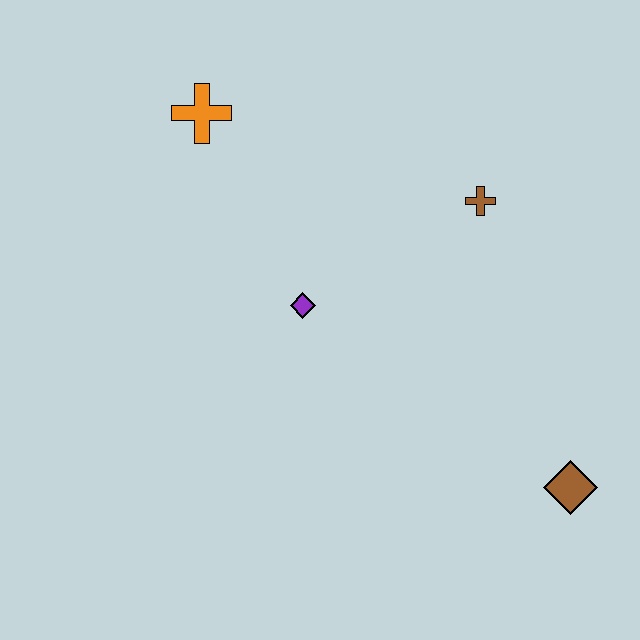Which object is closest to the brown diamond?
The brown cross is closest to the brown diamond.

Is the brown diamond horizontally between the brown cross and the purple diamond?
No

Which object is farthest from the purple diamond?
The brown diamond is farthest from the purple diamond.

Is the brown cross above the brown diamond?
Yes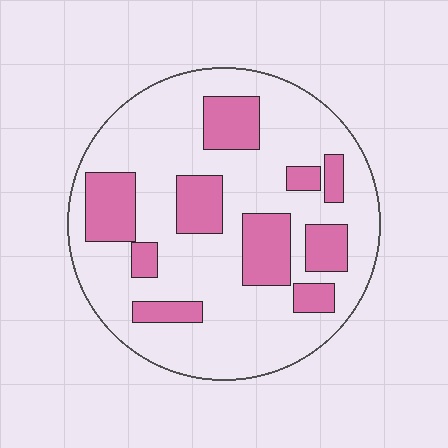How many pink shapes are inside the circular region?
10.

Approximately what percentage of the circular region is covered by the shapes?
Approximately 25%.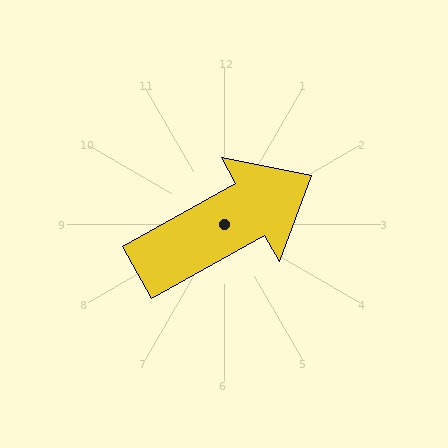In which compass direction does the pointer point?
Northeast.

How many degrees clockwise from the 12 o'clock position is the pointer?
Approximately 61 degrees.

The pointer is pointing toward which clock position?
Roughly 2 o'clock.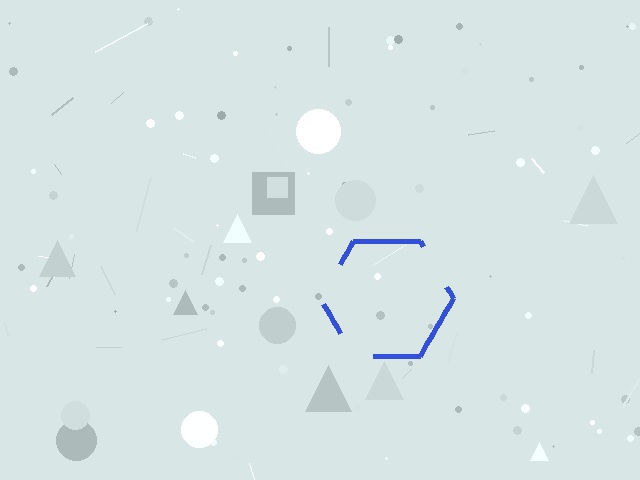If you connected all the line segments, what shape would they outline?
They would outline a hexagon.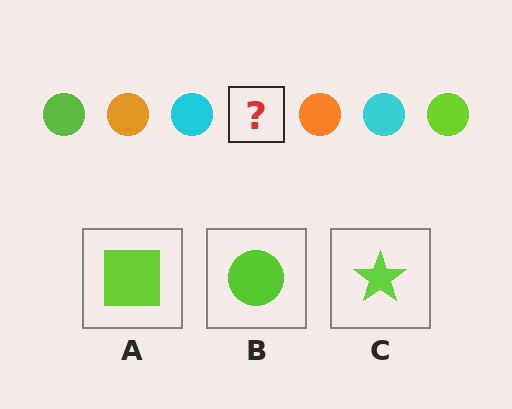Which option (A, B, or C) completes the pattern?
B.